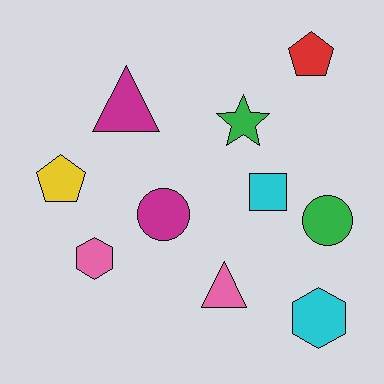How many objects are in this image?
There are 10 objects.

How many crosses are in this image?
There are no crosses.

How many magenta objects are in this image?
There are 2 magenta objects.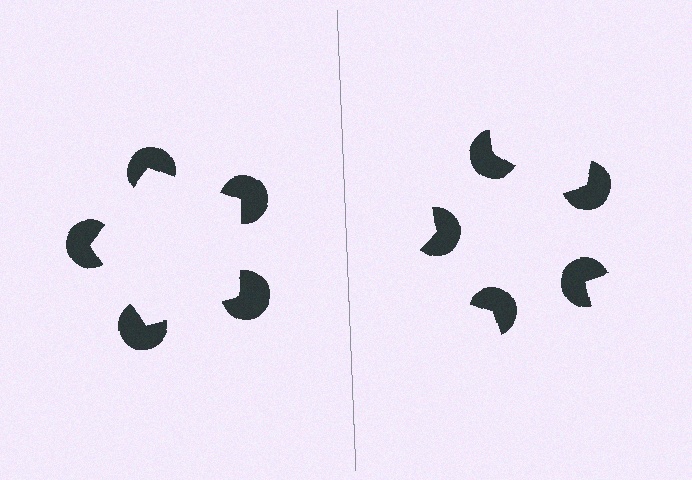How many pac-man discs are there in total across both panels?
10 — 5 on each side.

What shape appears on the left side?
An illusory pentagon.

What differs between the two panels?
The pac-man discs are positioned identically on both sides; only the wedge orientations differ. On the left they align to a pentagon; on the right they are misaligned.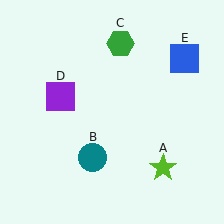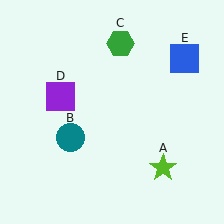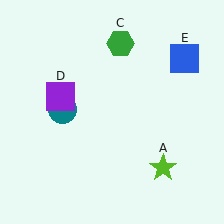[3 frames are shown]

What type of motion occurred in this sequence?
The teal circle (object B) rotated clockwise around the center of the scene.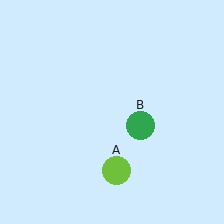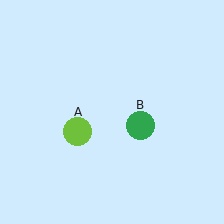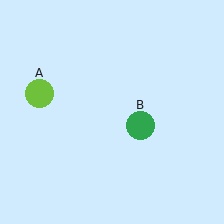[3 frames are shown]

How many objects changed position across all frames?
1 object changed position: lime circle (object A).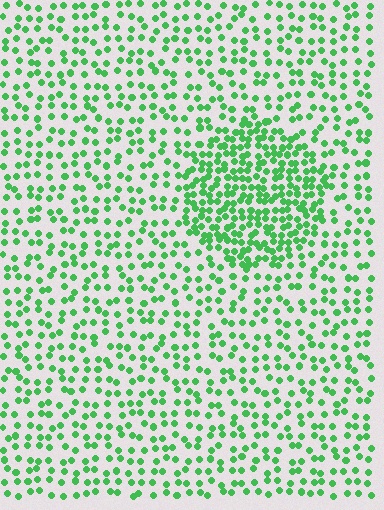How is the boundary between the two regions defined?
The boundary is defined by a change in element density (approximately 2.0x ratio). All elements are the same color, size, and shape.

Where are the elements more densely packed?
The elements are more densely packed inside the circle boundary.